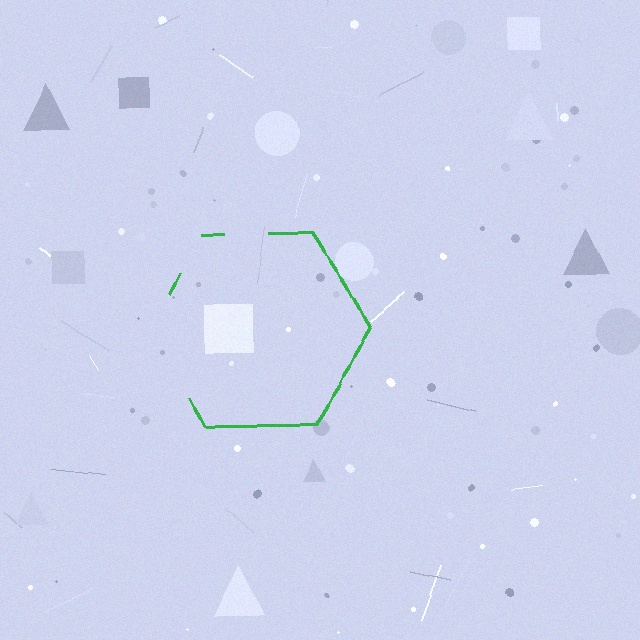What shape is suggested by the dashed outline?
The dashed outline suggests a hexagon.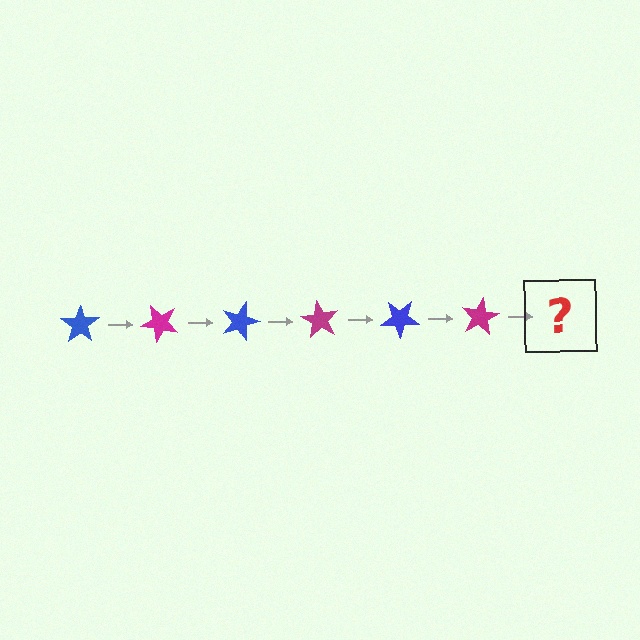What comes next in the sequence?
The next element should be a blue star, rotated 270 degrees from the start.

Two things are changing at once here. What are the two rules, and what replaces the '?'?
The two rules are that it rotates 45 degrees each step and the color cycles through blue and magenta. The '?' should be a blue star, rotated 270 degrees from the start.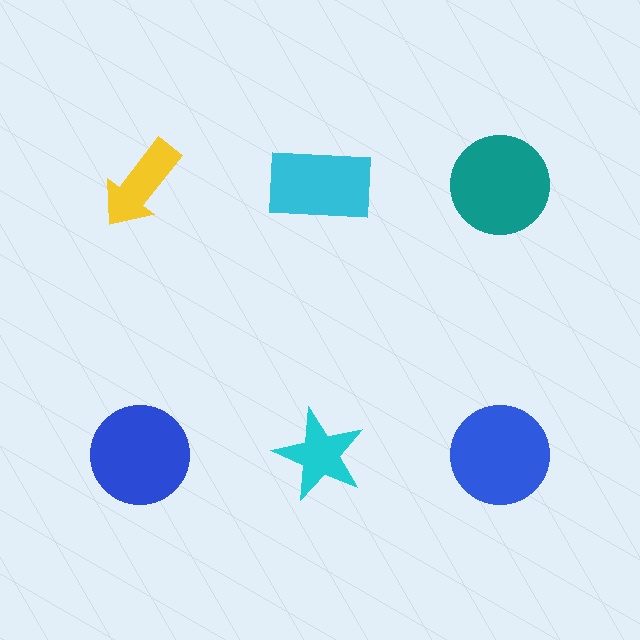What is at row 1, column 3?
A teal circle.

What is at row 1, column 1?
A yellow arrow.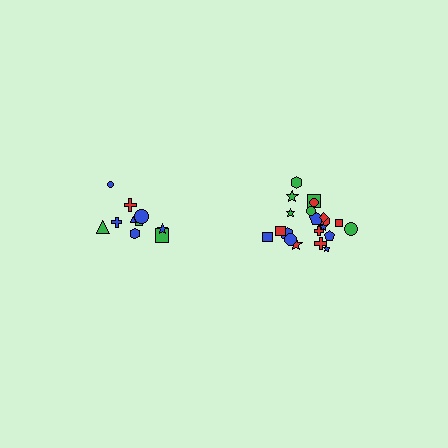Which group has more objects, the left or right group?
The right group.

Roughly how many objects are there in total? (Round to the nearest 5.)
Roughly 30 objects in total.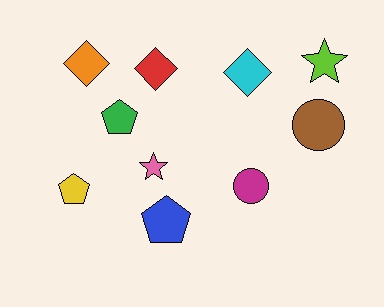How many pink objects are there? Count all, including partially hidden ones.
There is 1 pink object.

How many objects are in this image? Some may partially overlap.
There are 10 objects.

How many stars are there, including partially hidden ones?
There are 2 stars.